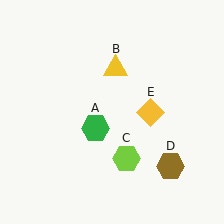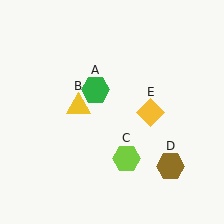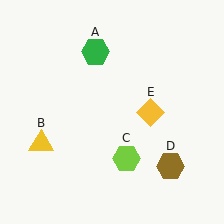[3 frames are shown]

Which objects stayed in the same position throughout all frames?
Lime hexagon (object C) and brown hexagon (object D) and yellow diamond (object E) remained stationary.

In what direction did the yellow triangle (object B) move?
The yellow triangle (object B) moved down and to the left.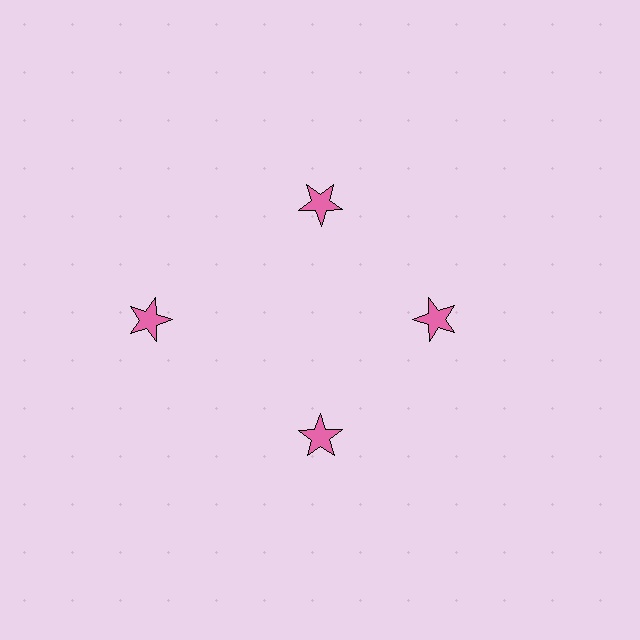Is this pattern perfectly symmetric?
No. The 4 pink stars are arranged in a ring, but one element near the 9 o'clock position is pushed outward from the center, breaking the 4-fold rotational symmetry.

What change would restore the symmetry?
The symmetry would be restored by moving it inward, back onto the ring so that all 4 stars sit at equal angles and equal distance from the center.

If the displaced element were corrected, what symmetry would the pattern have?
It would have 4-fold rotational symmetry — the pattern would map onto itself every 90 degrees.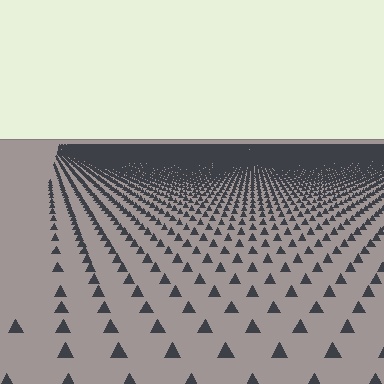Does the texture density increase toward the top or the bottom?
Density increases toward the top.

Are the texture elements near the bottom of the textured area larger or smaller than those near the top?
Larger. Near the bottom, elements are closer to the viewer and appear at a bigger on-screen size.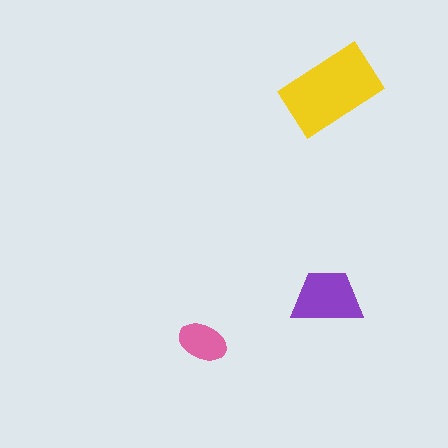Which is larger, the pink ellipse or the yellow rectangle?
The yellow rectangle.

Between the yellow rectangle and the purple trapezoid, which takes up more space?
The yellow rectangle.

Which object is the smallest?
The pink ellipse.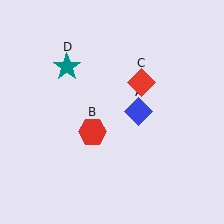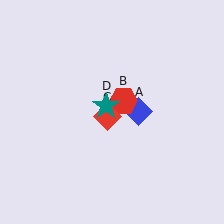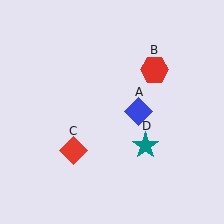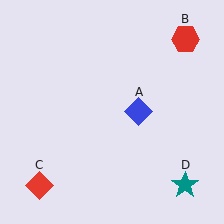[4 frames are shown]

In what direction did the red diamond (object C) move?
The red diamond (object C) moved down and to the left.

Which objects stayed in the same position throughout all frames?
Blue diamond (object A) remained stationary.